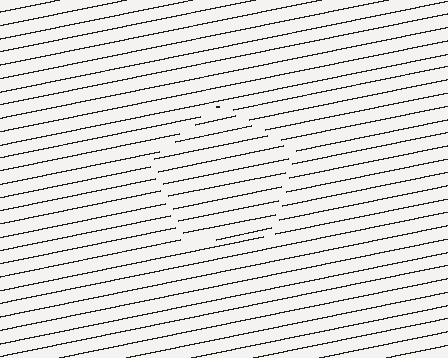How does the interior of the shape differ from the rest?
The interior of the shape contains the same grating, shifted by half a period — the contour is defined by the phase discontinuity where line-ends from the inner and outer gratings abut.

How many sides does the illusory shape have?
5 sides — the line-ends trace a pentagon.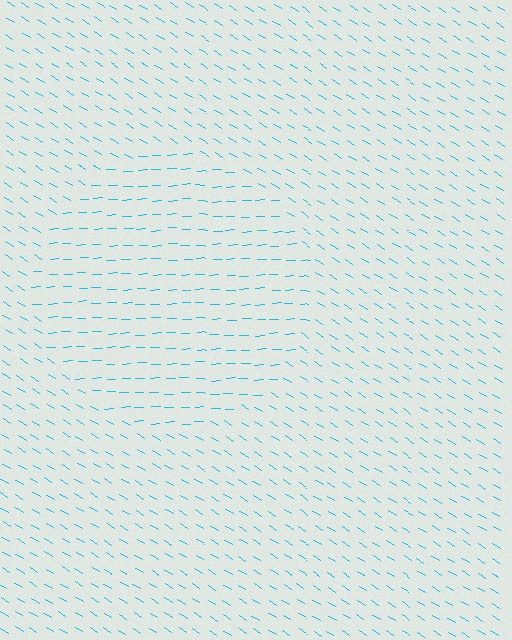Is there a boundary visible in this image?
Yes, there is a texture boundary formed by a change in line orientation.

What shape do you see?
I see a circle.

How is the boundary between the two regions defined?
The boundary is defined purely by a change in line orientation (approximately 34 degrees difference). All lines are the same color and thickness.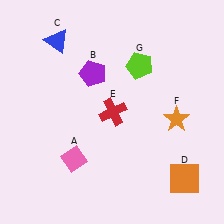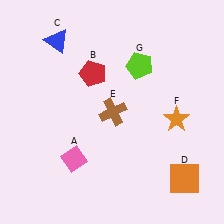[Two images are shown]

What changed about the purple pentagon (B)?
In Image 1, B is purple. In Image 2, it changed to red.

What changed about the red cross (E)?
In Image 1, E is red. In Image 2, it changed to brown.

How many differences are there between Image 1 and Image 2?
There are 2 differences between the two images.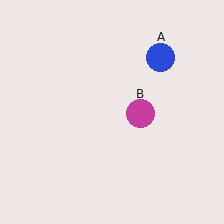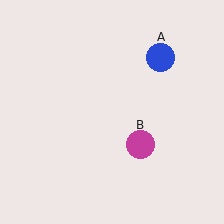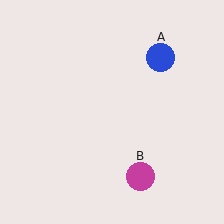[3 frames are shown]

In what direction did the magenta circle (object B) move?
The magenta circle (object B) moved down.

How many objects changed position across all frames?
1 object changed position: magenta circle (object B).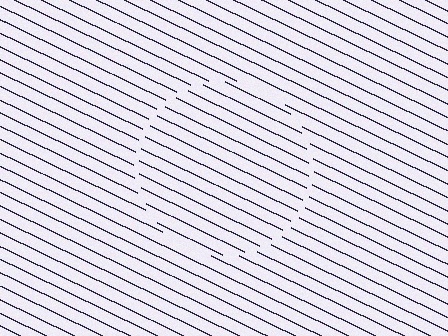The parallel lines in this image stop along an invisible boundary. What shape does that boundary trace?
An illusory circle. The interior of the shape contains the same grating, shifted by half a period — the contour is defined by the phase discontinuity where line-ends from the inner and outer gratings abut.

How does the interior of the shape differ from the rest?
The interior of the shape contains the same grating, shifted by half a period — the contour is defined by the phase discontinuity where line-ends from the inner and outer gratings abut.